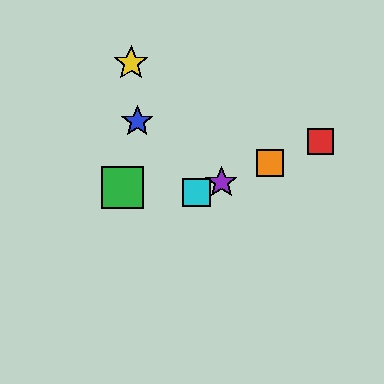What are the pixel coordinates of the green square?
The green square is at (123, 188).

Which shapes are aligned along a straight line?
The red square, the purple star, the orange square, the cyan square are aligned along a straight line.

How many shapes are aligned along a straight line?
4 shapes (the red square, the purple star, the orange square, the cyan square) are aligned along a straight line.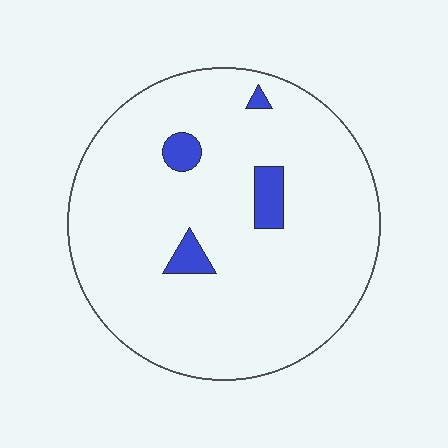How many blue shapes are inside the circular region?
4.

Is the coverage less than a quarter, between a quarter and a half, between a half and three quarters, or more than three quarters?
Less than a quarter.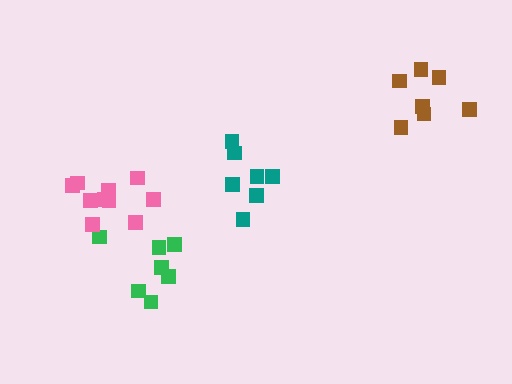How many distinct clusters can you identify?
There are 4 distinct clusters.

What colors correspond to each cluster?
The clusters are colored: teal, green, brown, pink.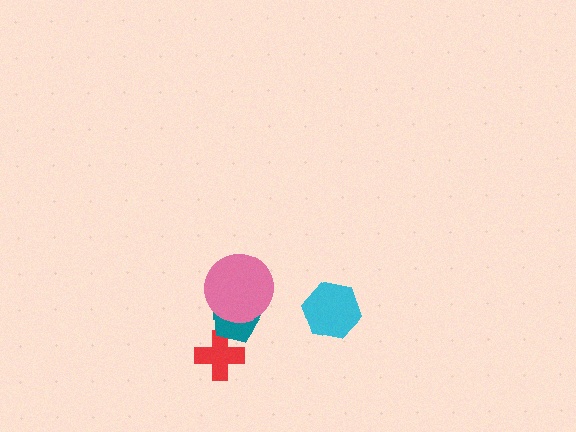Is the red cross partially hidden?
Yes, it is partially covered by another shape.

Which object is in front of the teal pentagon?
The pink circle is in front of the teal pentagon.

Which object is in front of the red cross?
The teal pentagon is in front of the red cross.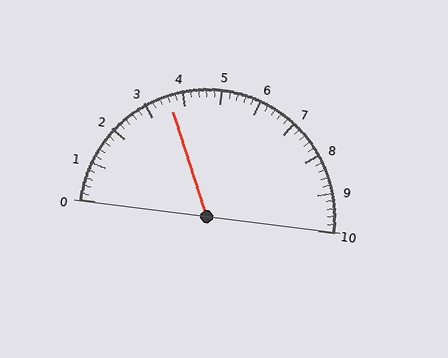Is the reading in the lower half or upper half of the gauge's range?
The reading is in the lower half of the range (0 to 10).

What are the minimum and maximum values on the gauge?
The gauge ranges from 0 to 10.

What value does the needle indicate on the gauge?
The needle indicates approximately 3.6.